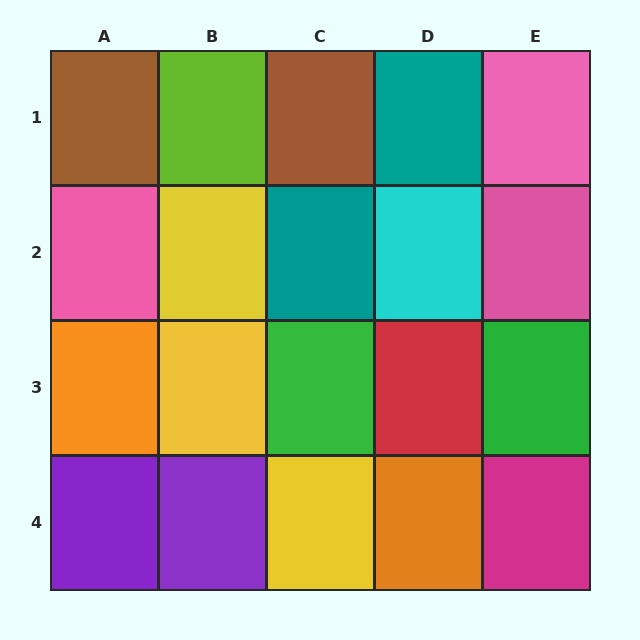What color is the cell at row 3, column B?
Yellow.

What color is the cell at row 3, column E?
Green.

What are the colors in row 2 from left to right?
Pink, yellow, teal, cyan, pink.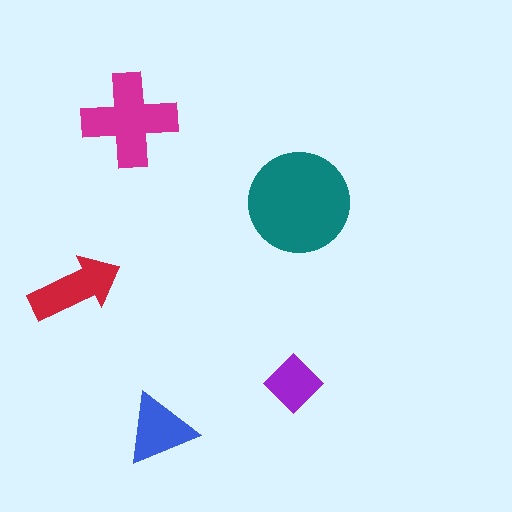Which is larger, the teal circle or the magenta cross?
The teal circle.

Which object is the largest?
The teal circle.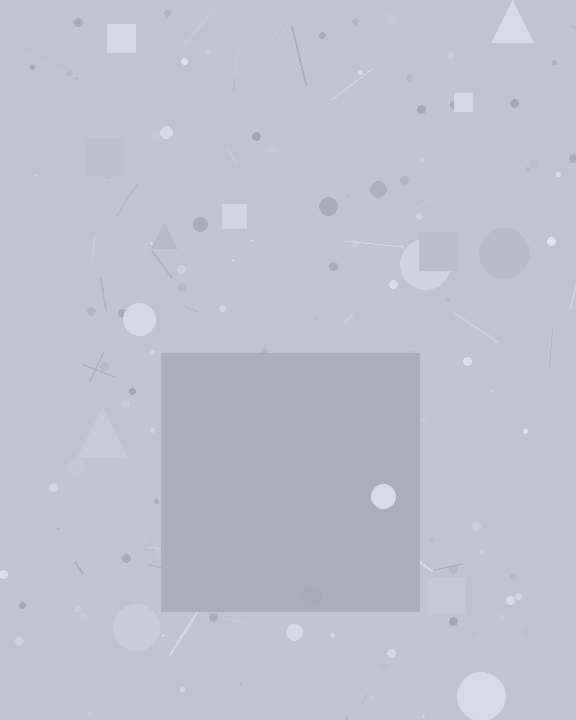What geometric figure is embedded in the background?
A square is embedded in the background.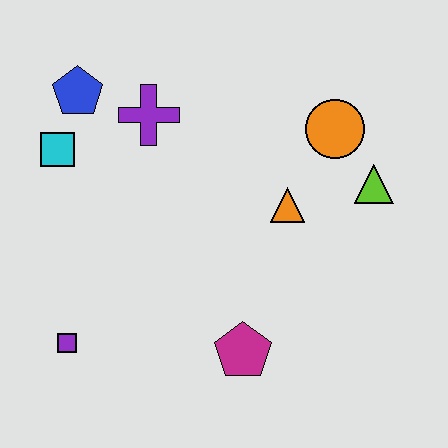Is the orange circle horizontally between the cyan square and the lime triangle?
Yes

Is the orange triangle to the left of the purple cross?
No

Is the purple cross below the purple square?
No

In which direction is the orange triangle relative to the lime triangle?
The orange triangle is to the left of the lime triangle.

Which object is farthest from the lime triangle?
The purple square is farthest from the lime triangle.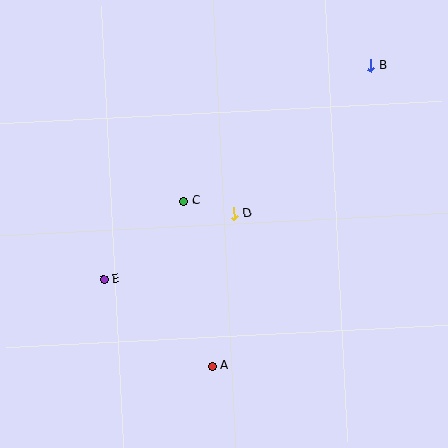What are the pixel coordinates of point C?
Point C is at (183, 201).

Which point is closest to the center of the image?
Point D at (234, 214) is closest to the center.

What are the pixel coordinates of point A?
Point A is at (213, 366).